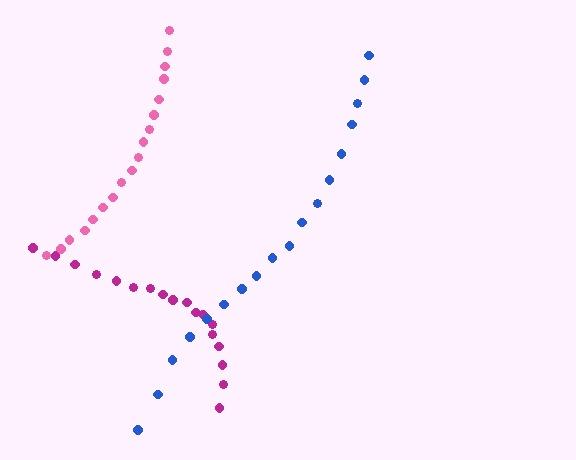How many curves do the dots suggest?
There are 3 distinct paths.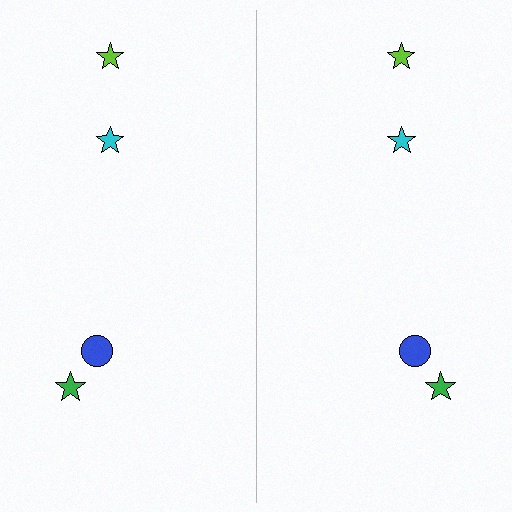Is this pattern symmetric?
Yes, this pattern has bilateral (reflection) symmetry.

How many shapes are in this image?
There are 8 shapes in this image.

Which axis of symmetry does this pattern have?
The pattern has a vertical axis of symmetry running through the center of the image.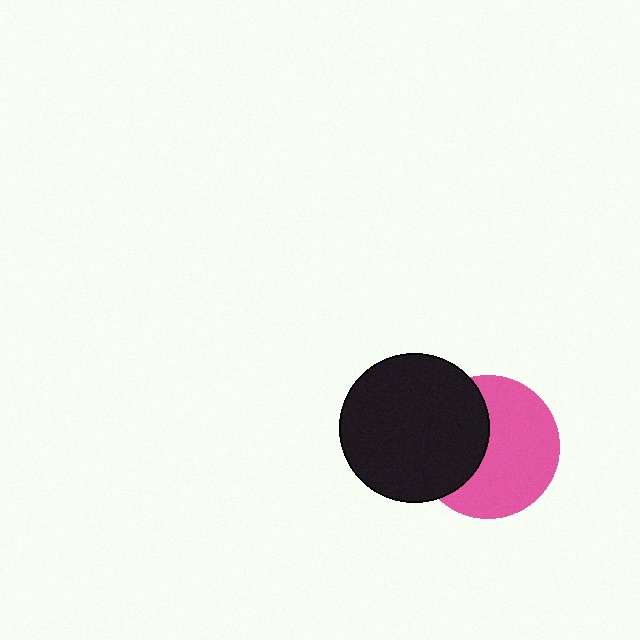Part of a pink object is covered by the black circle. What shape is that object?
It is a circle.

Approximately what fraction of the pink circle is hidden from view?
Roughly 39% of the pink circle is hidden behind the black circle.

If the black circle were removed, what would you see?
You would see the complete pink circle.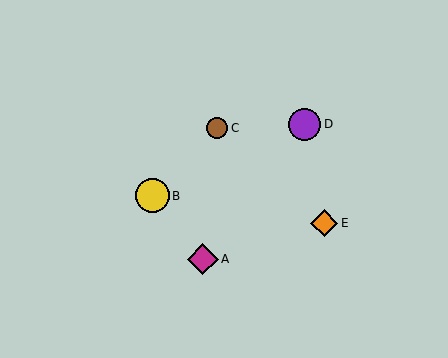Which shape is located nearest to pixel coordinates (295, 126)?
The purple circle (labeled D) at (305, 124) is nearest to that location.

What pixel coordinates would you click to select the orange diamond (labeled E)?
Click at (324, 223) to select the orange diamond E.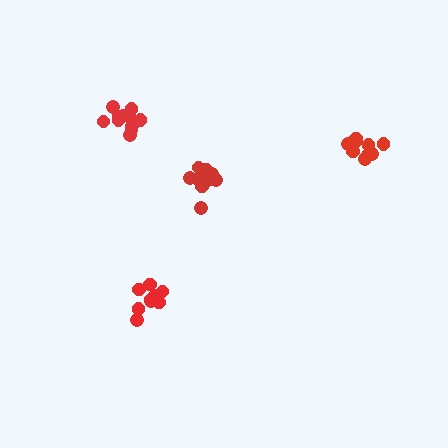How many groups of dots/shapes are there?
There are 4 groups.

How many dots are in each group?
Group 1: 9 dots, Group 2: 11 dots, Group 3: 10 dots, Group 4: 11 dots (41 total).